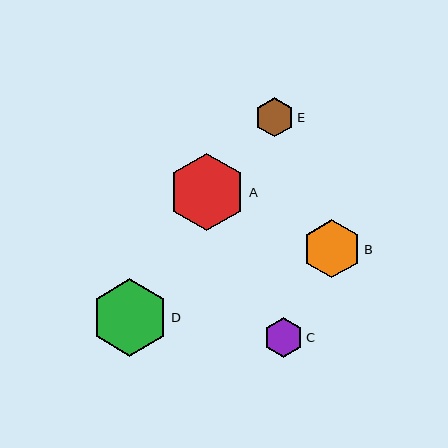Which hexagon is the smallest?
Hexagon E is the smallest with a size of approximately 39 pixels.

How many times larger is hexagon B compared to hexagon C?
Hexagon B is approximately 1.5 times the size of hexagon C.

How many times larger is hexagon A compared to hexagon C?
Hexagon A is approximately 1.9 times the size of hexagon C.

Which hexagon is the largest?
Hexagon D is the largest with a size of approximately 77 pixels.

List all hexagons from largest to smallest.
From largest to smallest: D, A, B, C, E.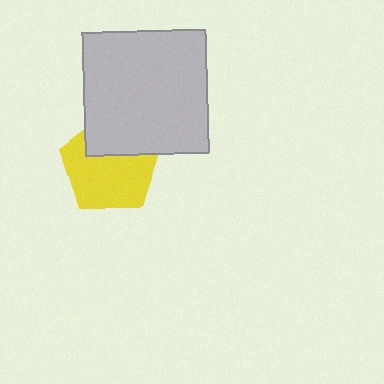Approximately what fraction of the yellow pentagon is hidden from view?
Roughly 33% of the yellow pentagon is hidden behind the light gray square.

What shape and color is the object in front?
The object in front is a light gray square.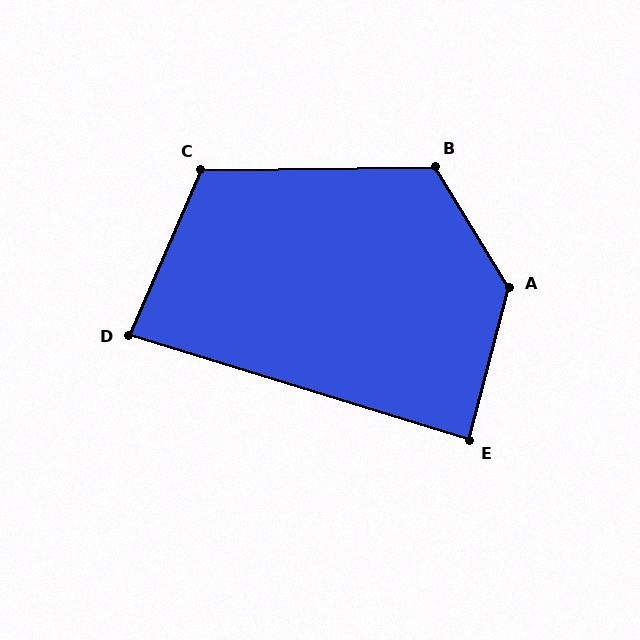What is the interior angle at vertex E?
Approximately 87 degrees (approximately right).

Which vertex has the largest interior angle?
A, at approximately 134 degrees.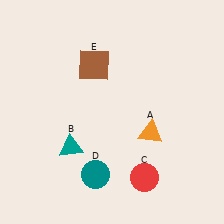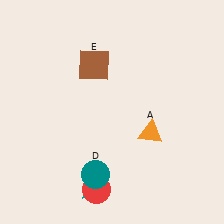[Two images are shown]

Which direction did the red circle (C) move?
The red circle (C) moved left.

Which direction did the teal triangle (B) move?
The teal triangle (B) moved down.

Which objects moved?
The objects that moved are: the teal triangle (B), the red circle (C).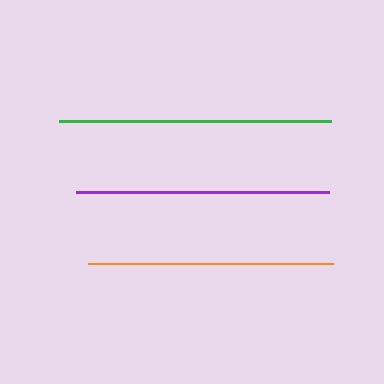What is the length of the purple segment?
The purple segment is approximately 254 pixels long.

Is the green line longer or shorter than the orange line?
The green line is longer than the orange line.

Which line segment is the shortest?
The orange line is the shortest at approximately 245 pixels.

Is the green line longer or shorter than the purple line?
The green line is longer than the purple line.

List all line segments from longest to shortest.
From longest to shortest: green, purple, orange.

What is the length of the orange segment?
The orange segment is approximately 245 pixels long.